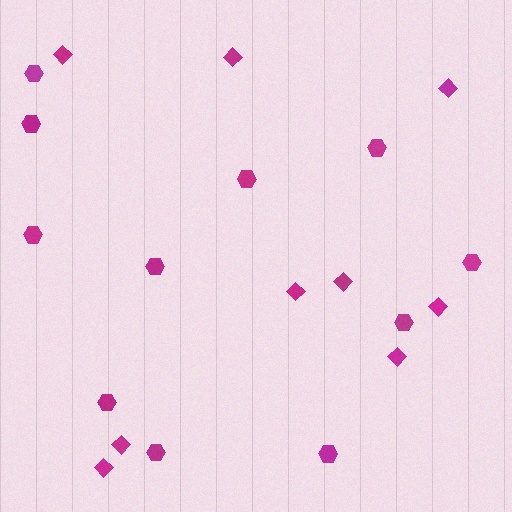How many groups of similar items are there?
There are 2 groups: one group of diamonds (9) and one group of hexagons (11).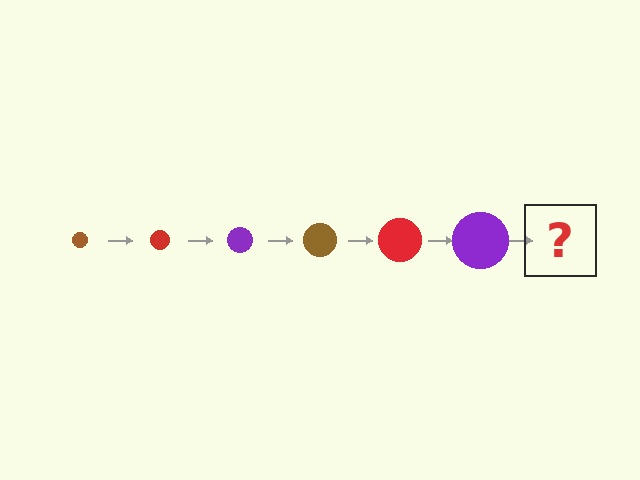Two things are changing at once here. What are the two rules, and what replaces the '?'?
The two rules are that the circle grows larger each step and the color cycles through brown, red, and purple. The '?' should be a brown circle, larger than the previous one.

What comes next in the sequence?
The next element should be a brown circle, larger than the previous one.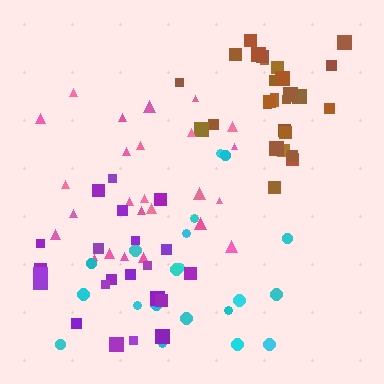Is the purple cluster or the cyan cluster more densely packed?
Purple.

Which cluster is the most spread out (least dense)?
Cyan.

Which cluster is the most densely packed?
Brown.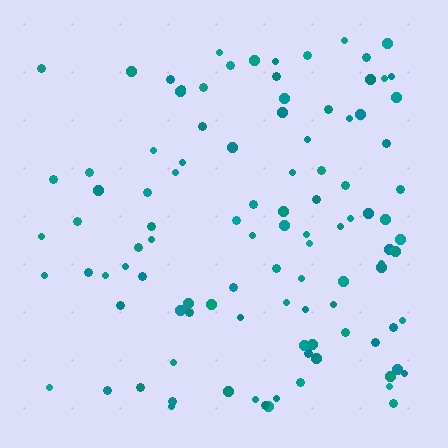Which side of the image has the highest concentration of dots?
The right.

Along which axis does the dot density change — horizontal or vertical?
Horizontal.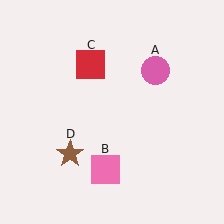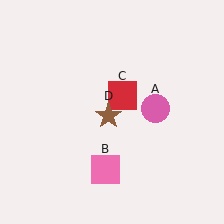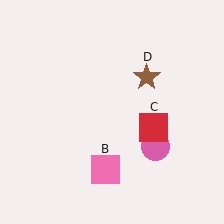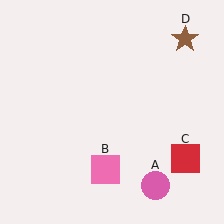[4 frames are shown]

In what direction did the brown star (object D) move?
The brown star (object D) moved up and to the right.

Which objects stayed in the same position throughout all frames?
Pink square (object B) remained stationary.